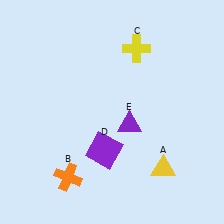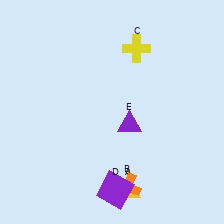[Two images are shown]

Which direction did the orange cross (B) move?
The orange cross (B) moved right.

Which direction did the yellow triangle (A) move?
The yellow triangle (A) moved left.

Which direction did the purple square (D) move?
The purple square (D) moved down.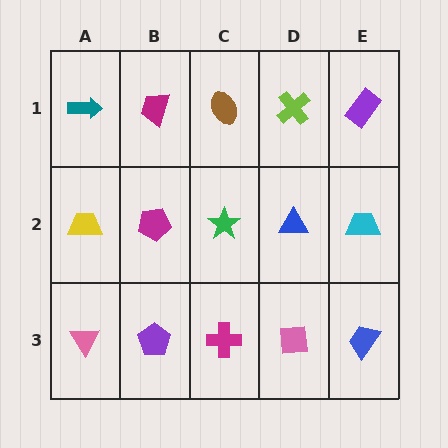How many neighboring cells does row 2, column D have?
4.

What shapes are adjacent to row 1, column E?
A cyan trapezoid (row 2, column E), a lime cross (row 1, column D).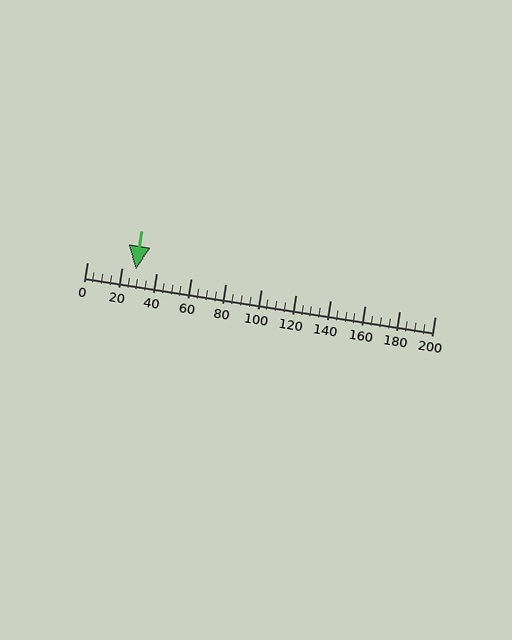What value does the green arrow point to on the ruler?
The green arrow points to approximately 28.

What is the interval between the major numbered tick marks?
The major tick marks are spaced 20 units apart.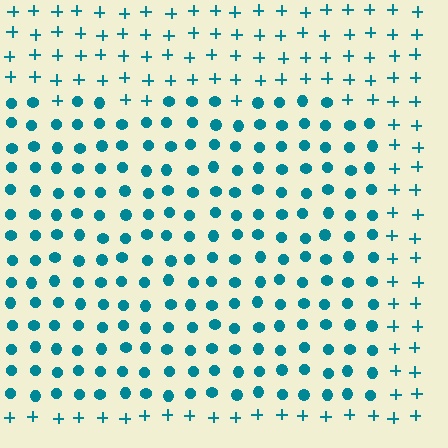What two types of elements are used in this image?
The image uses circles inside the rectangle region and plus signs outside it.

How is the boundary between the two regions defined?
The boundary is defined by a change in element shape: circles inside vs. plus signs outside. All elements share the same color and spacing.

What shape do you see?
I see a rectangle.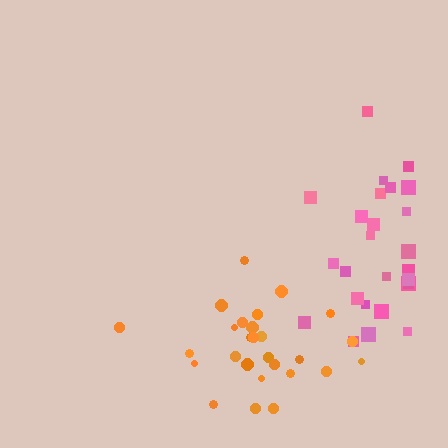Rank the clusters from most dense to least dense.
orange, pink.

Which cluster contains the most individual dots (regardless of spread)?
Orange (27).